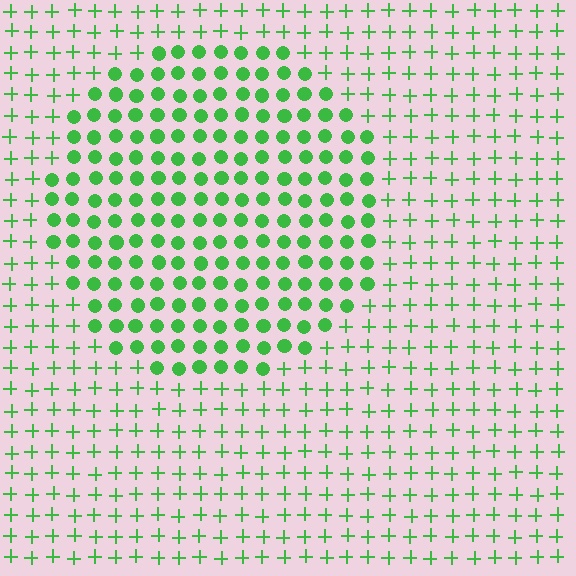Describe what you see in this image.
The image is filled with small green elements arranged in a uniform grid. A circle-shaped region contains circles, while the surrounding area contains plus signs. The boundary is defined purely by the change in element shape.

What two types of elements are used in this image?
The image uses circles inside the circle region and plus signs outside it.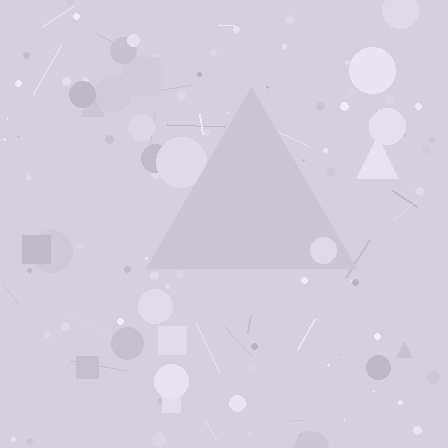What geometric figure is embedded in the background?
A triangle is embedded in the background.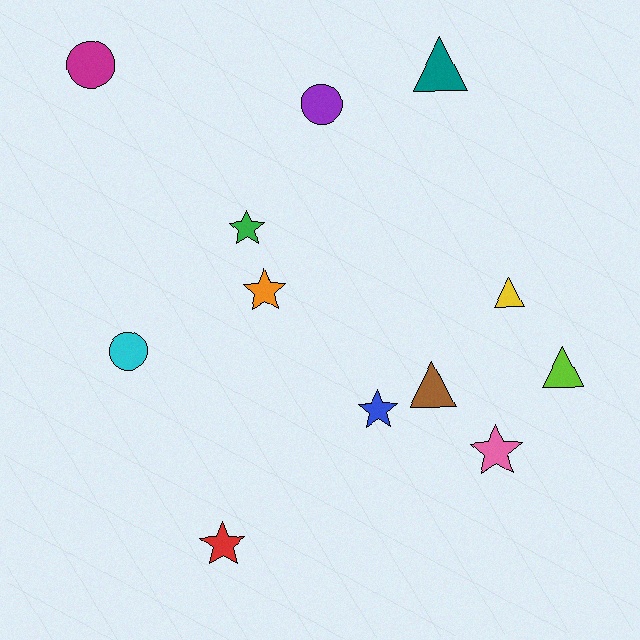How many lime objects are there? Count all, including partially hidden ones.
There is 1 lime object.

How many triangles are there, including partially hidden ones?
There are 4 triangles.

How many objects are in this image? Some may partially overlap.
There are 12 objects.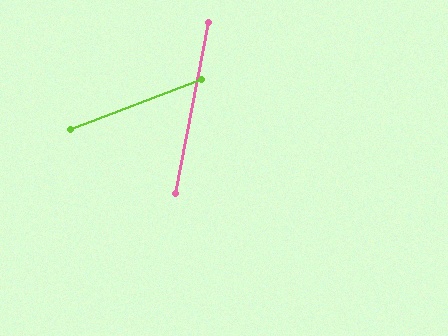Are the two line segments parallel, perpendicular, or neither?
Neither parallel nor perpendicular — they differ by about 58°.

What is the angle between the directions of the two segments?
Approximately 58 degrees.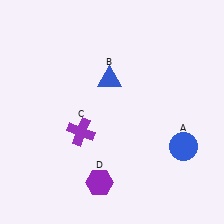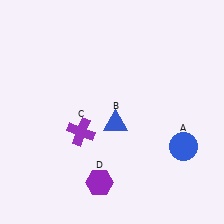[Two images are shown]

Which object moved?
The blue triangle (B) moved down.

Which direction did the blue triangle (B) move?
The blue triangle (B) moved down.